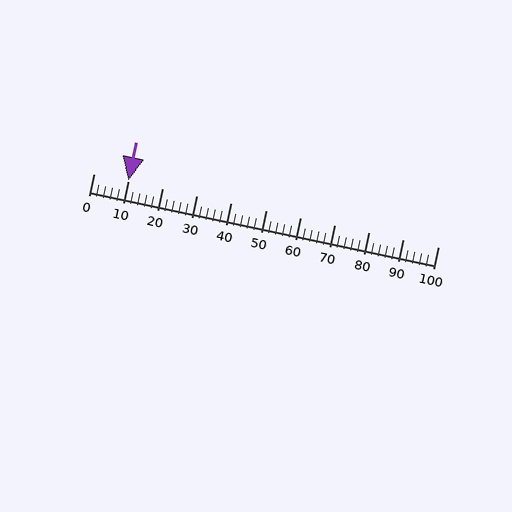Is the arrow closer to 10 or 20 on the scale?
The arrow is closer to 10.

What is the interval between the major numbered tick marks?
The major tick marks are spaced 10 units apart.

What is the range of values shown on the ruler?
The ruler shows values from 0 to 100.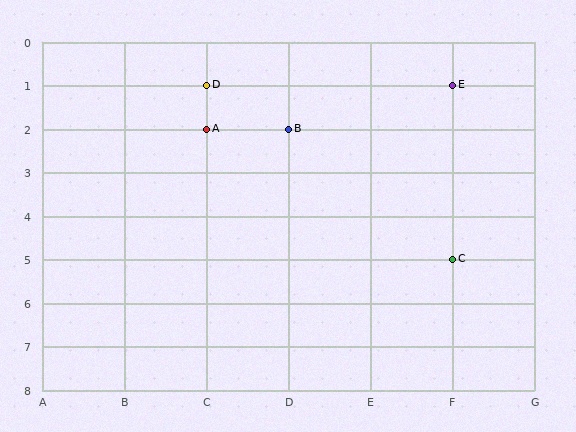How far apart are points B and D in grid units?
Points B and D are 1 column and 1 row apart (about 1.4 grid units diagonally).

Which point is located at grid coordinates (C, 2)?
Point A is at (C, 2).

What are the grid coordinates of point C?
Point C is at grid coordinates (F, 5).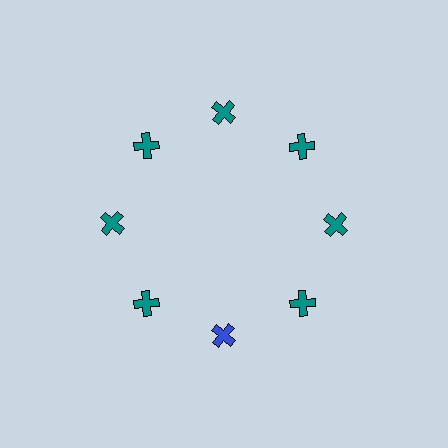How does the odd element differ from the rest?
It has a different color: blue instead of teal.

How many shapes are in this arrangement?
There are 8 shapes arranged in a ring pattern.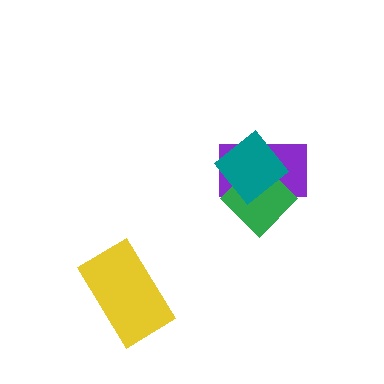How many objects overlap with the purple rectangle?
2 objects overlap with the purple rectangle.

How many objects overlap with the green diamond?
2 objects overlap with the green diamond.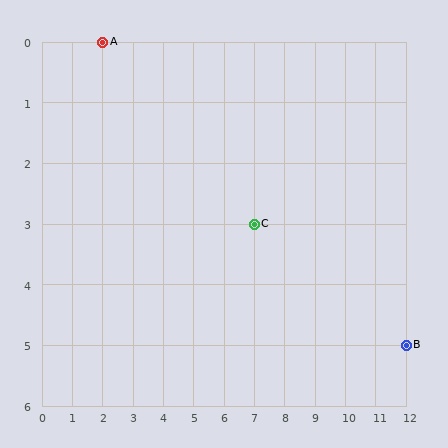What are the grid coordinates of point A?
Point A is at grid coordinates (2, 0).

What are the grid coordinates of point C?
Point C is at grid coordinates (7, 3).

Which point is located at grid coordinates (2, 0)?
Point A is at (2, 0).